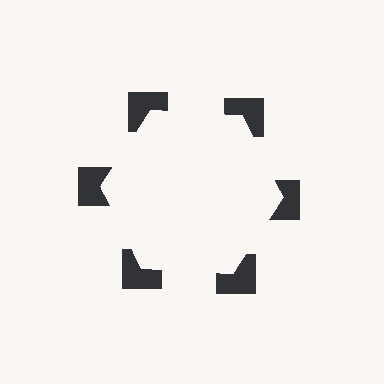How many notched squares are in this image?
There are 6 — one at each vertex of the illusory hexagon.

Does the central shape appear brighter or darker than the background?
It typically appears slightly brighter than the background, even though no actual brightness change is drawn.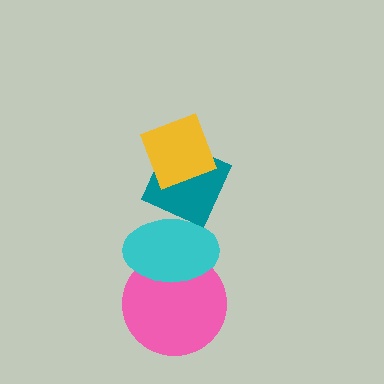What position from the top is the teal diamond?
The teal diamond is 2nd from the top.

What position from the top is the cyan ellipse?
The cyan ellipse is 3rd from the top.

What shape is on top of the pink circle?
The cyan ellipse is on top of the pink circle.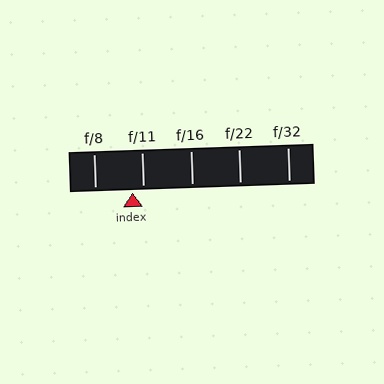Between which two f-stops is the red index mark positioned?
The index mark is between f/8 and f/11.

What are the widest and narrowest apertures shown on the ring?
The widest aperture shown is f/8 and the narrowest is f/32.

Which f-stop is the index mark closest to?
The index mark is closest to f/11.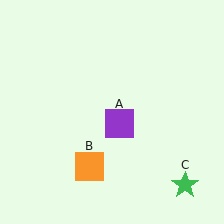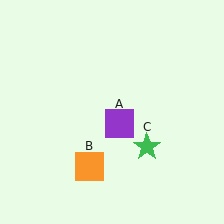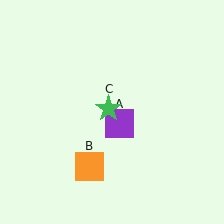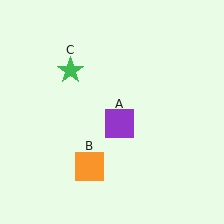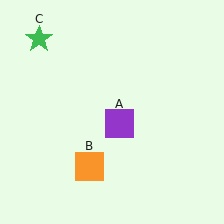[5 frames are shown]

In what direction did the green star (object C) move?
The green star (object C) moved up and to the left.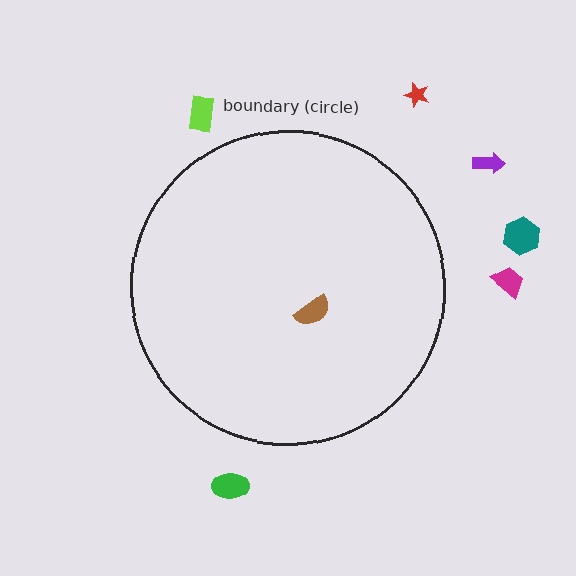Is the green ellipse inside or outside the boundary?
Outside.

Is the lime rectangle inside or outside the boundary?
Outside.